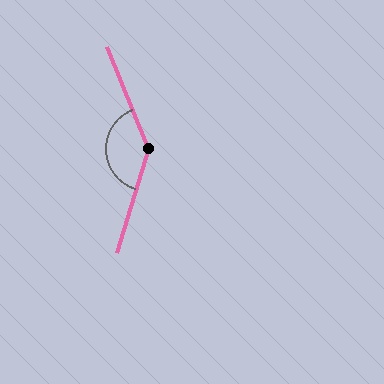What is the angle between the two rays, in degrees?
Approximately 141 degrees.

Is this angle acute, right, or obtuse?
It is obtuse.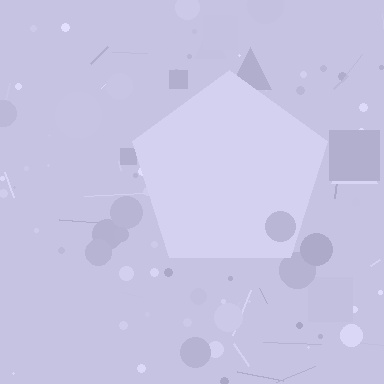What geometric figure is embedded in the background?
A pentagon is embedded in the background.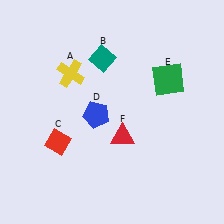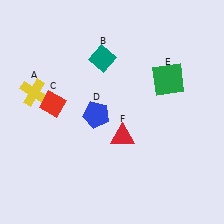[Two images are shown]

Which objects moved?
The objects that moved are: the yellow cross (A), the red diamond (C).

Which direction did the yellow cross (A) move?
The yellow cross (A) moved left.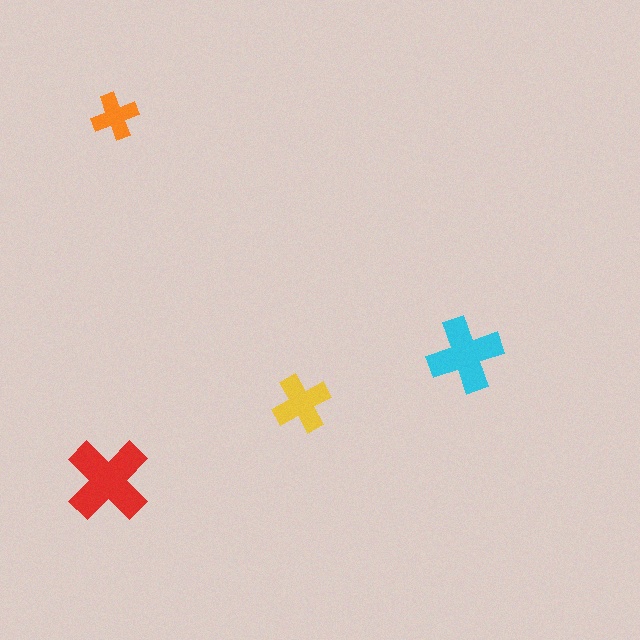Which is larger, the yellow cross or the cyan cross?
The cyan one.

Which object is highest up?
The orange cross is topmost.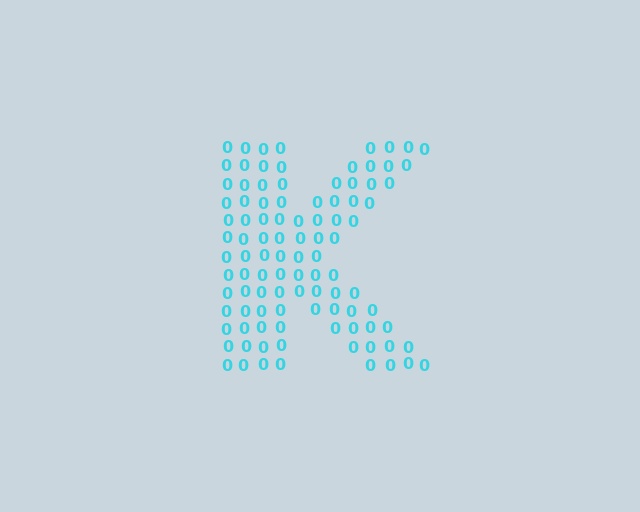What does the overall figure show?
The overall figure shows the letter K.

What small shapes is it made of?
It is made of small digit 0's.